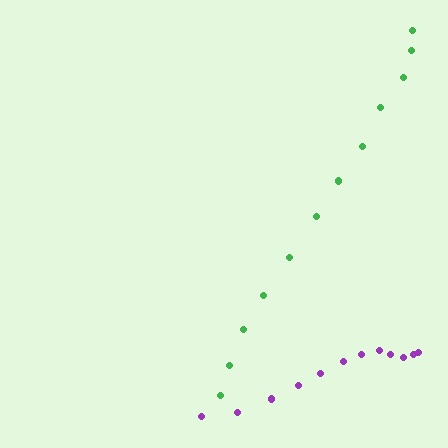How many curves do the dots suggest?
There are 2 distinct paths.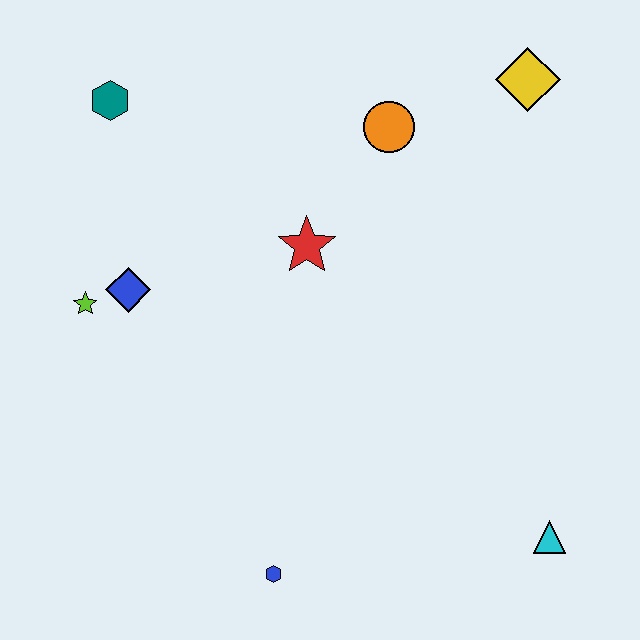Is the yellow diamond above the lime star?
Yes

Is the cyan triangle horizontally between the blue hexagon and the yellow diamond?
No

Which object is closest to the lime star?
The blue diamond is closest to the lime star.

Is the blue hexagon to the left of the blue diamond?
No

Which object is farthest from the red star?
The cyan triangle is farthest from the red star.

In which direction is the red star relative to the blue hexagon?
The red star is above the blue hexagon.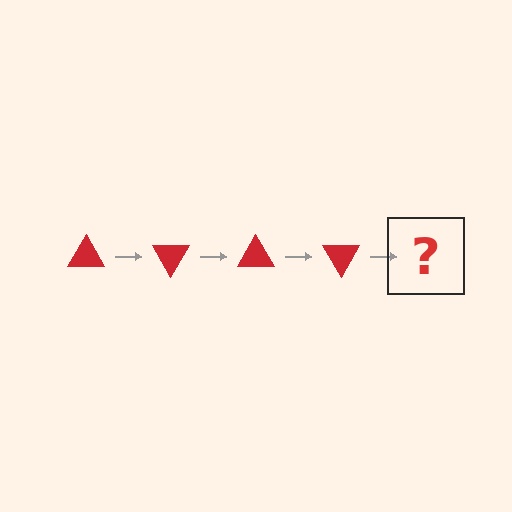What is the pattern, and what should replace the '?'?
The pattern is that the triangle rotates 60 degrees each step. The '?' should be a red triangle rotated 240 degrees.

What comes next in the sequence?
The next element should be a red triangle rotated 240 degrees.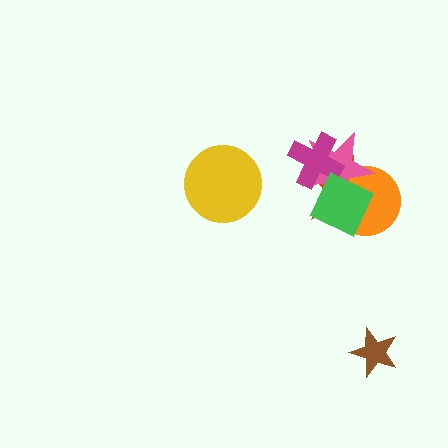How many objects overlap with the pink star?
4 objects overlap with the pink star.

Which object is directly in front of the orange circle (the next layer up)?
The pink star is directly in front of the orange circle.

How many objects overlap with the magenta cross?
3 objects overlap with the magenta cross.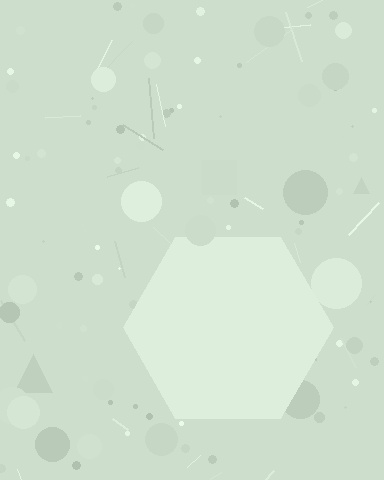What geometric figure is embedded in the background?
A hexagon is embedded in the background.